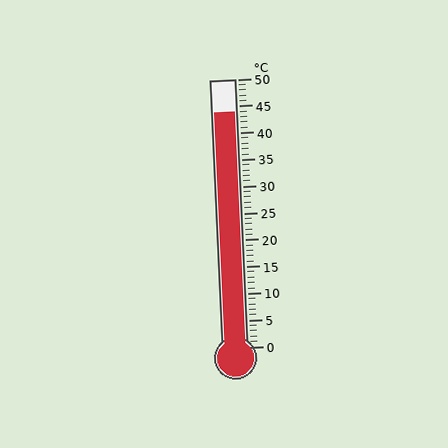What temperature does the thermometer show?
The thermometer shows approximately 44°C.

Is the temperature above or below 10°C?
The temperature is above 10°C.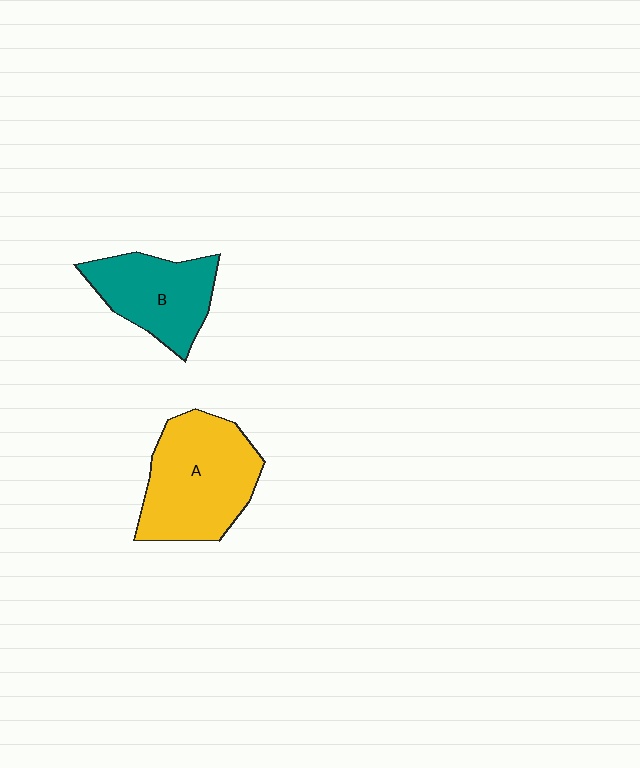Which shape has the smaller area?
Shape B (teal).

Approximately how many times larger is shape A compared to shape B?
Approximately 1.4 times.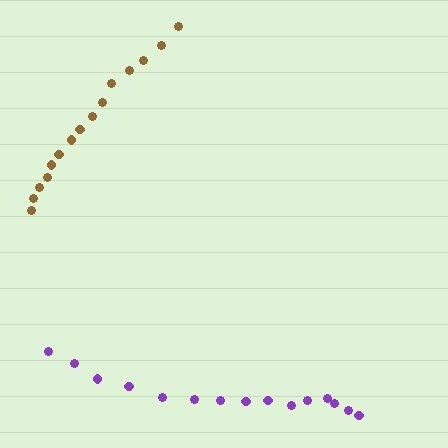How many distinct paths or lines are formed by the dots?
There are 2 distinct paths.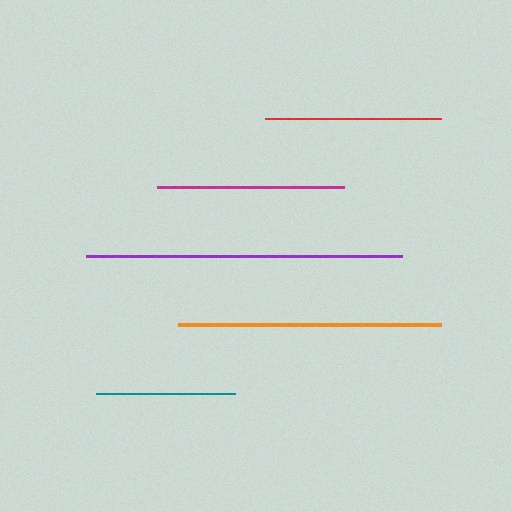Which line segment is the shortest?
The teal line is the shortest at approximately 139 pixels.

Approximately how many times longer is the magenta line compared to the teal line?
The magenta line is approximately 1.3 times the length of the teal line.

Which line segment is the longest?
The purple line is the longest at approximately 316 pixels.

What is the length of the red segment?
The red segment is approximately 176 pixels long.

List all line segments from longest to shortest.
From longest to shortest: purple, orange, magenta, red, teal.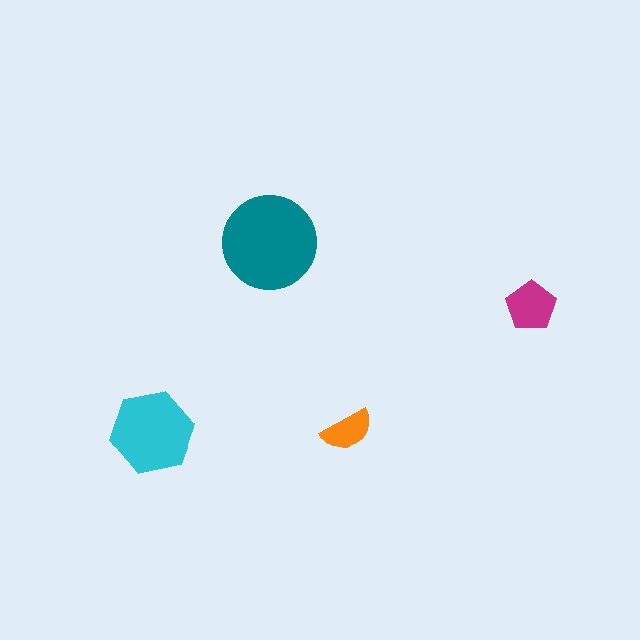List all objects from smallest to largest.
The orange semicircle, the magenta pentagon, the cyan hexagon, the teal circle.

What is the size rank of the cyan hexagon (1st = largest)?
2nd.